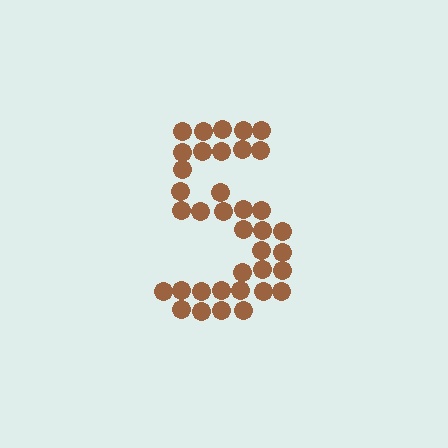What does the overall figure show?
The overall figure shows the digit 5.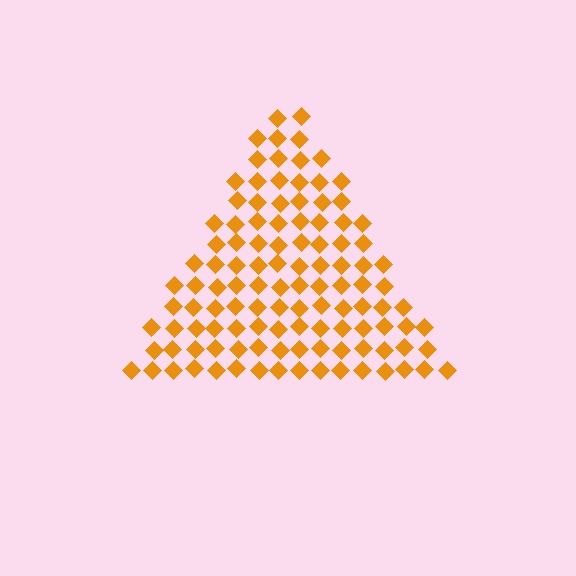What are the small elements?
The small elements are diamonds.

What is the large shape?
The large shape is a triangle.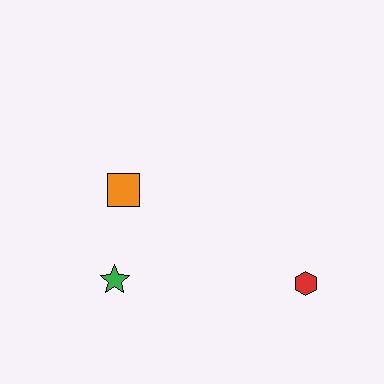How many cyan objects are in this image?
There are no cyan objects.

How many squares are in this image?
There is 1 square.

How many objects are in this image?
There are 3 objects.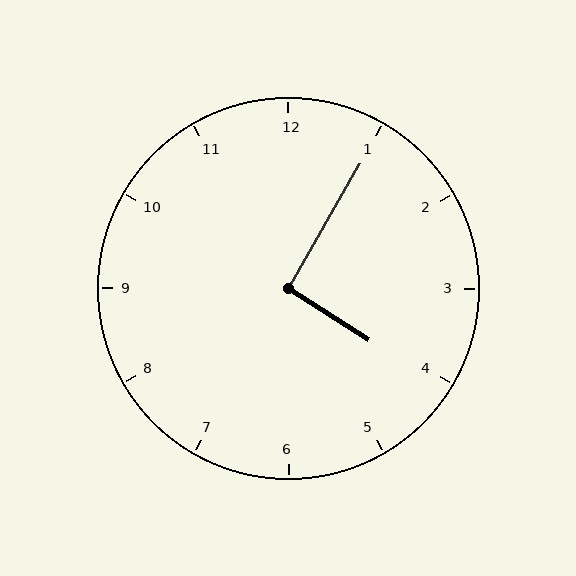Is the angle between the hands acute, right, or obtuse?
It is right.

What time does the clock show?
4:05.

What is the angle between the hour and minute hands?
Approximately 92 degrees.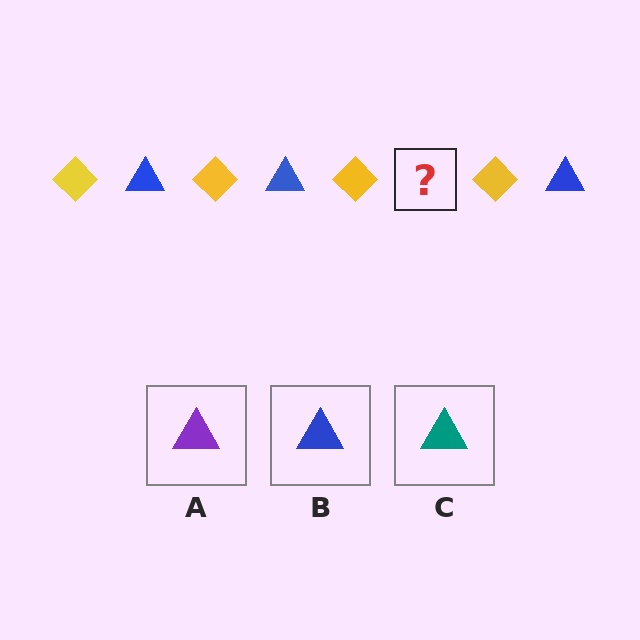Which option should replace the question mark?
Option B.